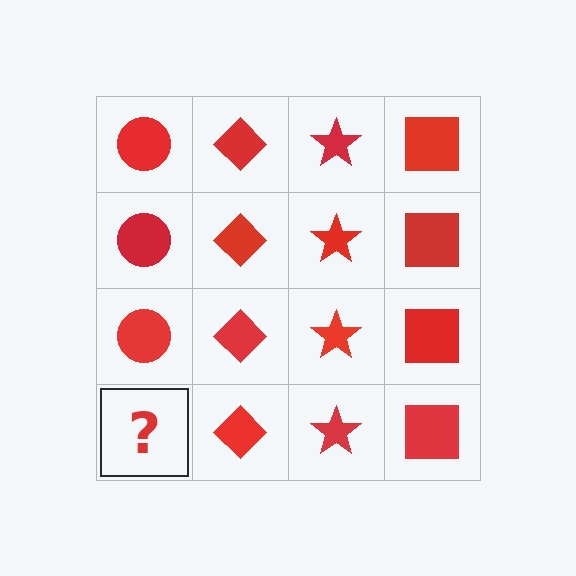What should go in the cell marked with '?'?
The missing cell should contain a red circle.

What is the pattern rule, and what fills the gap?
The rule is that each column has a consistent shape. The gap should be filled with a red circle.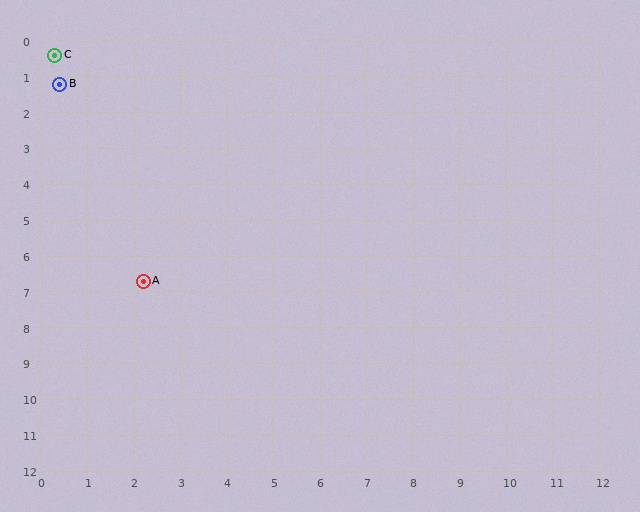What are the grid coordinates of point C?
Point C is at approximately (0.3, 0.4).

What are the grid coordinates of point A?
Point A is at approximately (2.2, 6.7).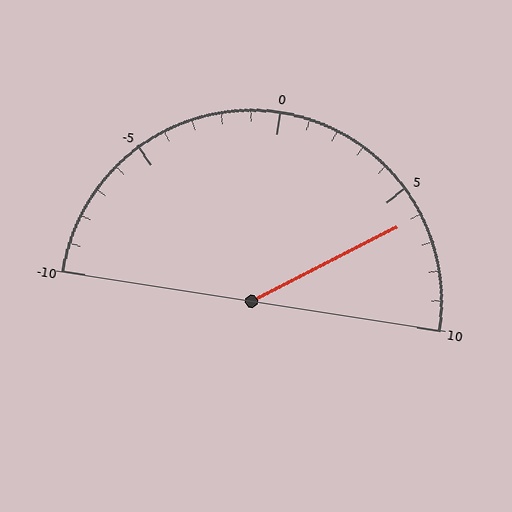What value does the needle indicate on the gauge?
The needle indicates approximately 6.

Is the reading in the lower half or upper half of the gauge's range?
The reading is in the upper half of the range (-10 to 10).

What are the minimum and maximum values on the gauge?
The gauge ranges from -10 to 10.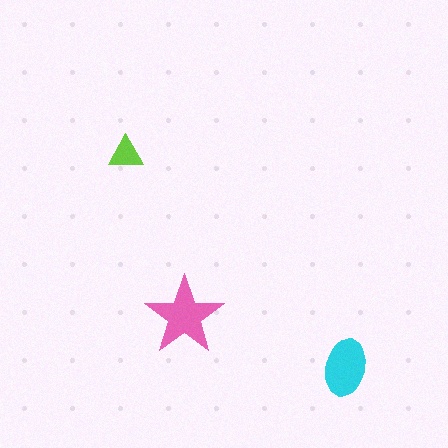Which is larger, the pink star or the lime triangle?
The pink star.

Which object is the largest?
The pink star.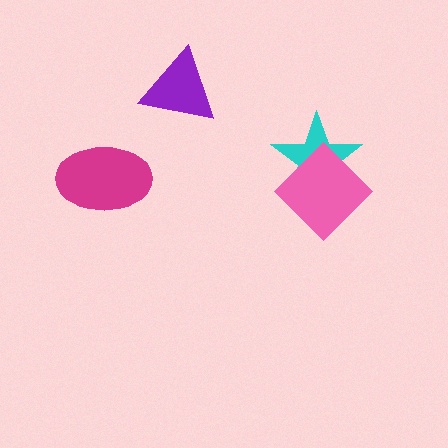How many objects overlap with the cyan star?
1 object overlaps with the cyan star.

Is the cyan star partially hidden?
Yes, it is partially covered by another shape.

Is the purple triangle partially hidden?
No, no other shape covers it.